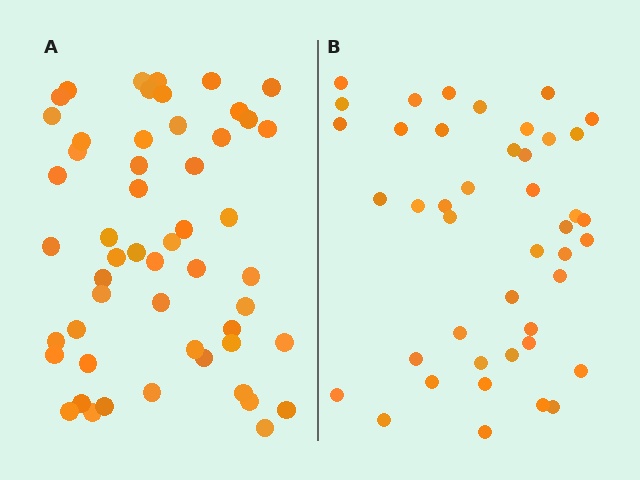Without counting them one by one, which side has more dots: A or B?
Region A (the left region) has more dots.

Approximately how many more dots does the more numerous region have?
Region A has roughly 10 or so more dots than region B.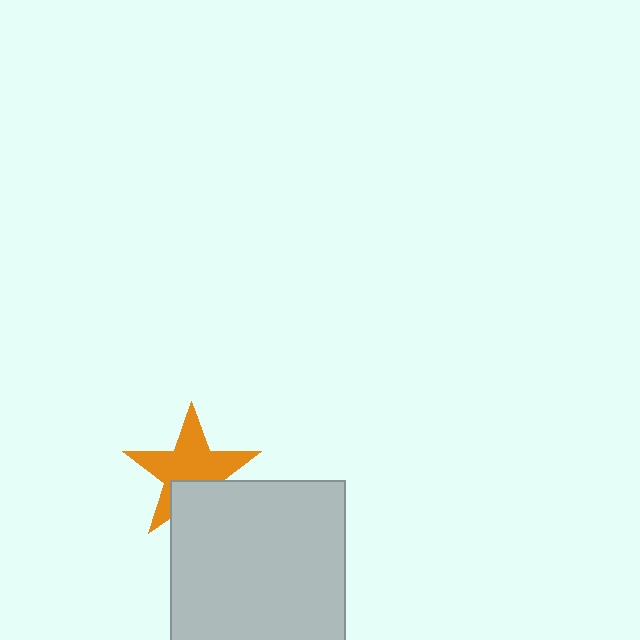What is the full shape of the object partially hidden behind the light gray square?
The partially hidden object is an orange star.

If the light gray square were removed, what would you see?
You would see the complete orange star.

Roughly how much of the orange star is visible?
Most of it is visible (roughly 69%).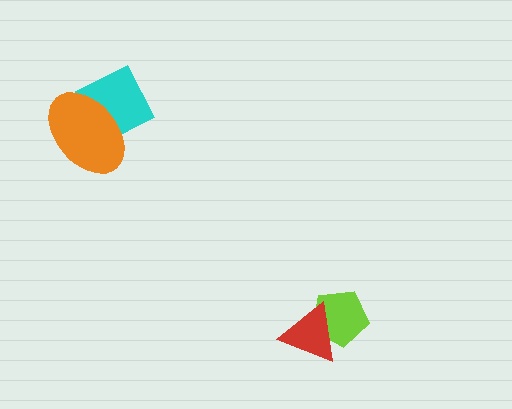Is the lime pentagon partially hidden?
Yes, it is partially covered by another shape.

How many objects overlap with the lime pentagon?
1 object overlaps with the lime pentagon.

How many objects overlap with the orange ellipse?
1 object overlaps with the orange ellipse.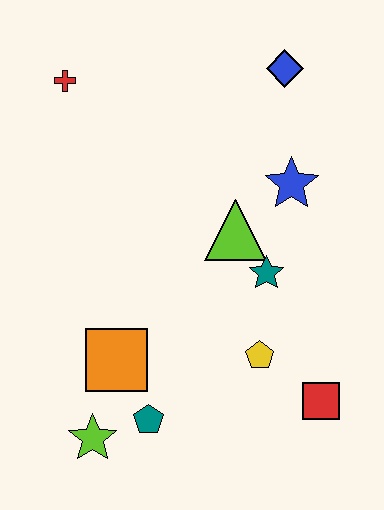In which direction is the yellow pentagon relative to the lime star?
The yellow pentagon is to the right of the lime star.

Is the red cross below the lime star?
No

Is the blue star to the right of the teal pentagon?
Yes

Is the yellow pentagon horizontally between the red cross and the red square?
Yes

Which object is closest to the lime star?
The teal pentagon is closest to the lime star.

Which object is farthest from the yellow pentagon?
The red cross is farthest from the yellow pentagon.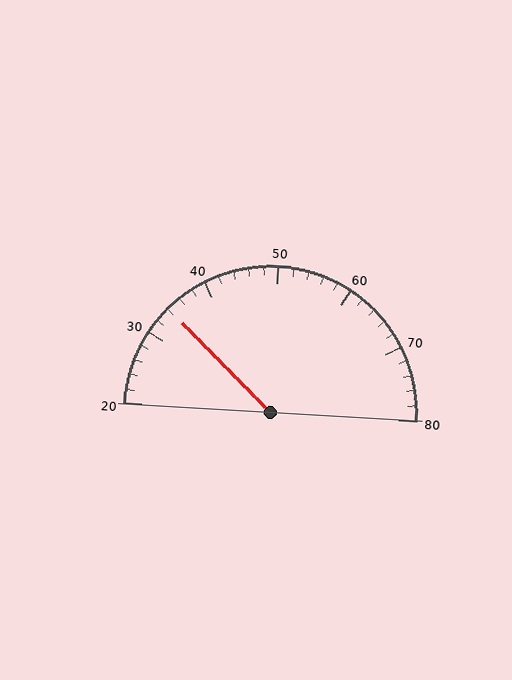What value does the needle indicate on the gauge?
The needle indicates approximately 34.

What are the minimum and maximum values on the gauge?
The gauge ranges from 20 to 80.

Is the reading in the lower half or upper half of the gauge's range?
The reading is in the lower half of the range (20 to 80).